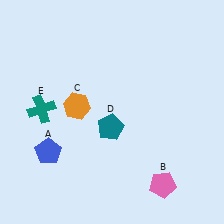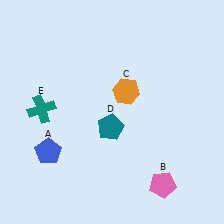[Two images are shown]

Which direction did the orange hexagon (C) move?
The orange hexagon (C) moved right.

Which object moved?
The orange hexagon (C) moved right.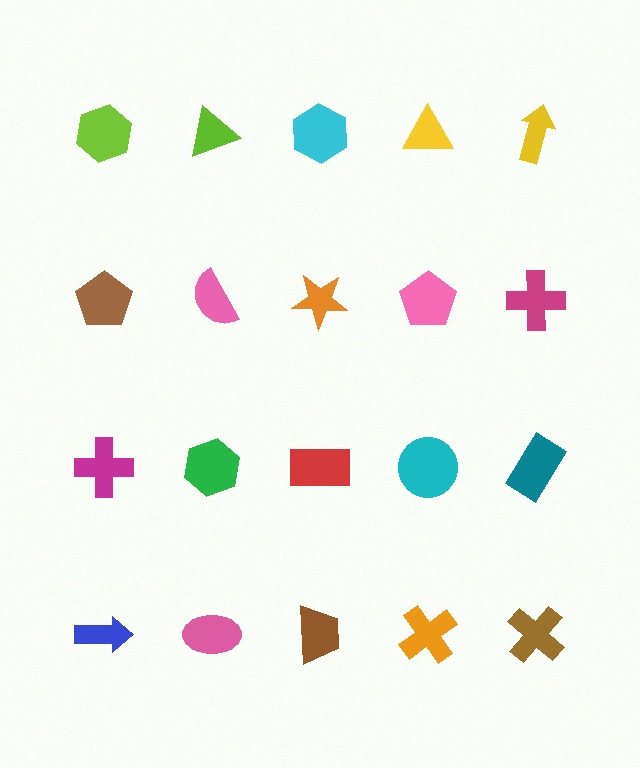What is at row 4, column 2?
A pink ellipse.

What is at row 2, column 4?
A pink pentagon.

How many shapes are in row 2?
5 shapes.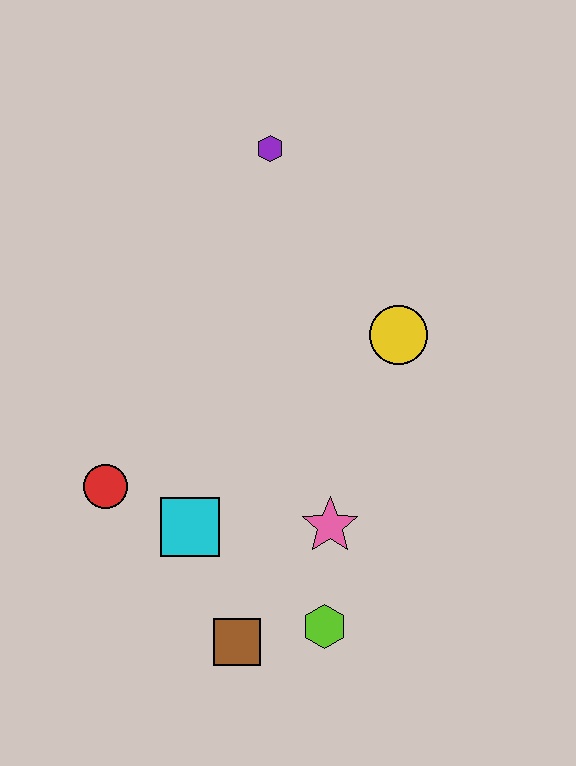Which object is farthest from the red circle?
The purple hexagon is farthest from the red circle.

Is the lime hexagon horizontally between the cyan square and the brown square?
No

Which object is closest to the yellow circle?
The pink star is closest to the yellow circle.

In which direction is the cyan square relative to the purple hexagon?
The cyan square is below the purple hexagon.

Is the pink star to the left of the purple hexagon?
No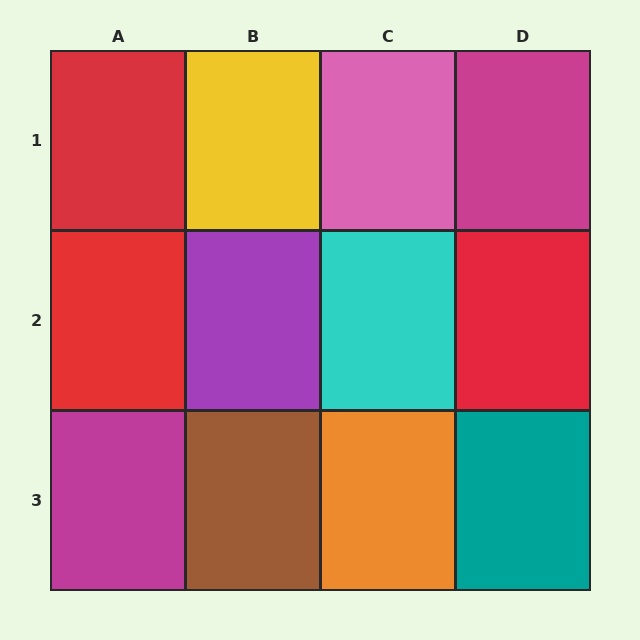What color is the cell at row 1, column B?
Yellow.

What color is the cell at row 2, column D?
Red.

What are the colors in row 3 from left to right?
Magenta, brown, orange, teal.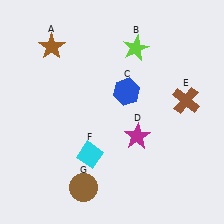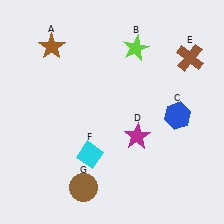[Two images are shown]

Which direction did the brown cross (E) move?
The brown cross (E) moved up.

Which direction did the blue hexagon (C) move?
The blue hexagon (C) moved right.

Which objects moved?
The objects that moved are: the blue hexagon (C), the brown cross (E).